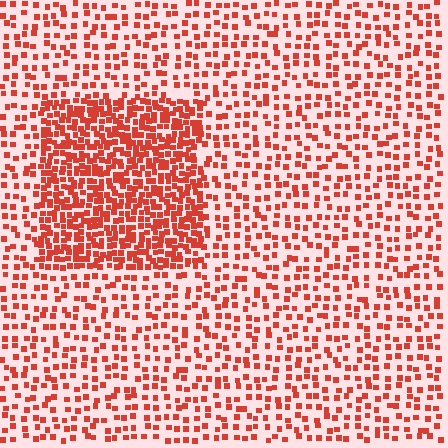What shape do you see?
I see a rectangle.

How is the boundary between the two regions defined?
The boundary is defined by a change in element density (approximately 2.4x ratio). All elements are the same color, size, and shape.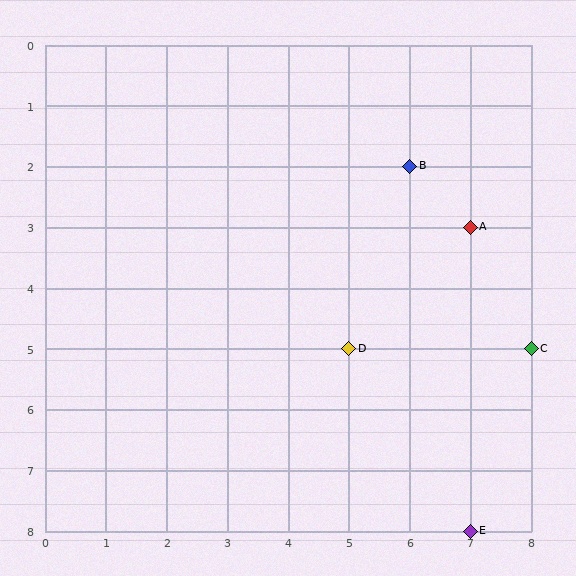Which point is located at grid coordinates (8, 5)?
Point C is at (8, 5).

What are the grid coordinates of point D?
Point D is at grid coordinates (5, 5).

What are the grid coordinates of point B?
Point B is at grid coordinates (6, 2).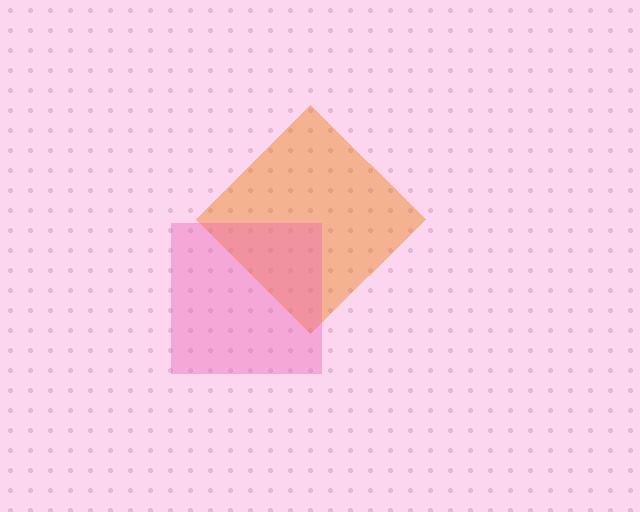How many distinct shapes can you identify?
There are 2 distinct shapes: an orange diamond, a pink square.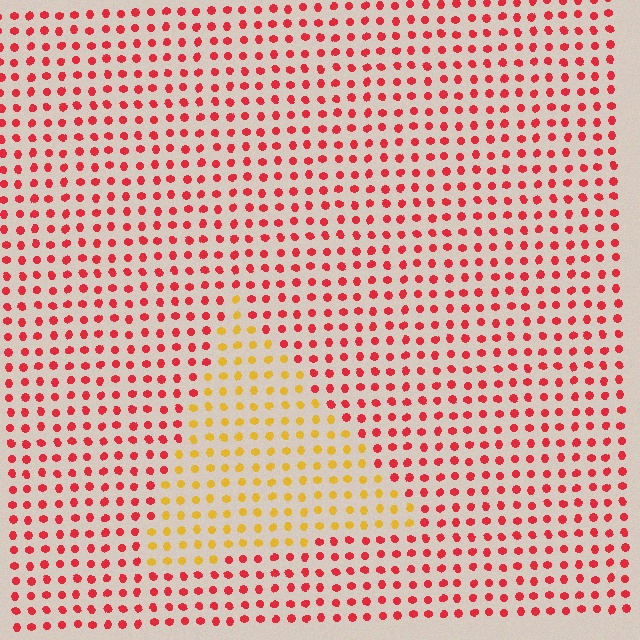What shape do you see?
I see a triangle.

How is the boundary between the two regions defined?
The boundary is defined purely by a slight shift in hue (about 51 degrees). Spacing, size, and orientation are identical on both sides.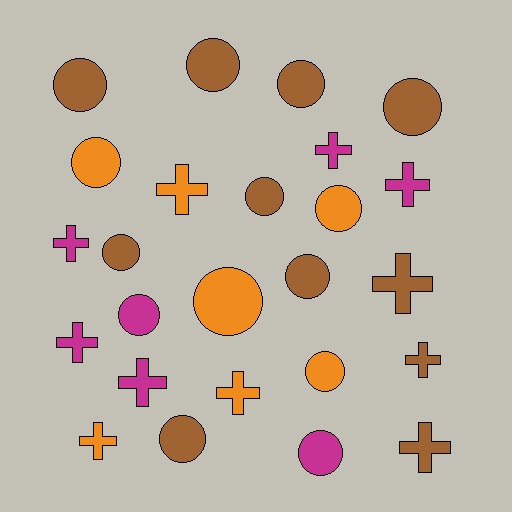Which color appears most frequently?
Brown, with 11 objects.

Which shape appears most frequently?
Circle, with 14 objects.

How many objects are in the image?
There are 25 objects.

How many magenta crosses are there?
There are 5 magenta crosses.